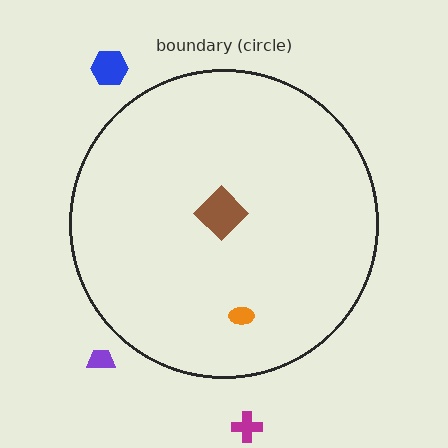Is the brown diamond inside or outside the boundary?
Inside.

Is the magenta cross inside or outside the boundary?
Outside.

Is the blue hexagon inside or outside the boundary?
Outside.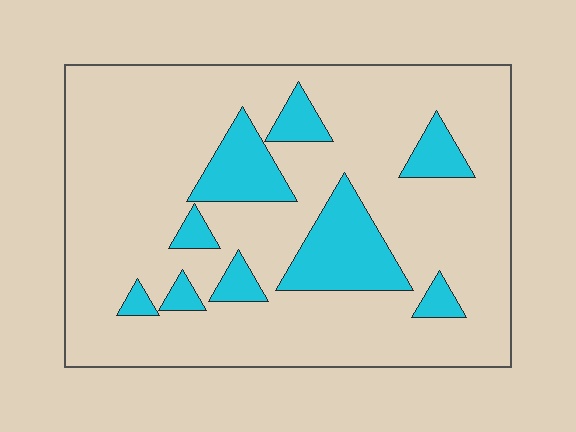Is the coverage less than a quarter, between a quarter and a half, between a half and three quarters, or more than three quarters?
Less than a quarter.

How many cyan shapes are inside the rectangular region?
9.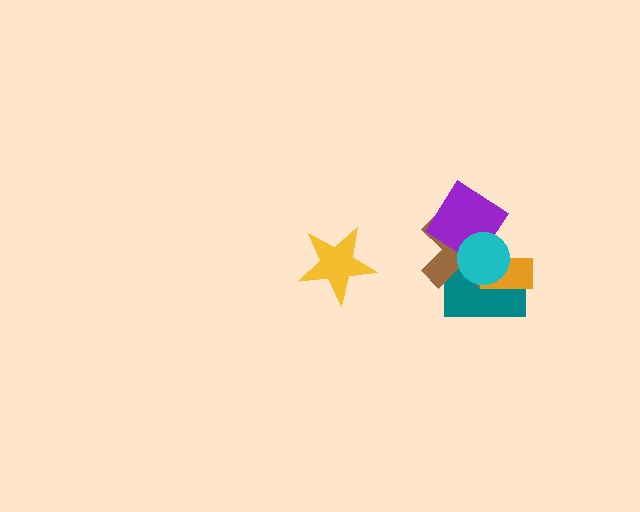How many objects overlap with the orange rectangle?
3 objects overlap with the orange rectangle.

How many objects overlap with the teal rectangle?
4 objects overlap with the teal rectangle.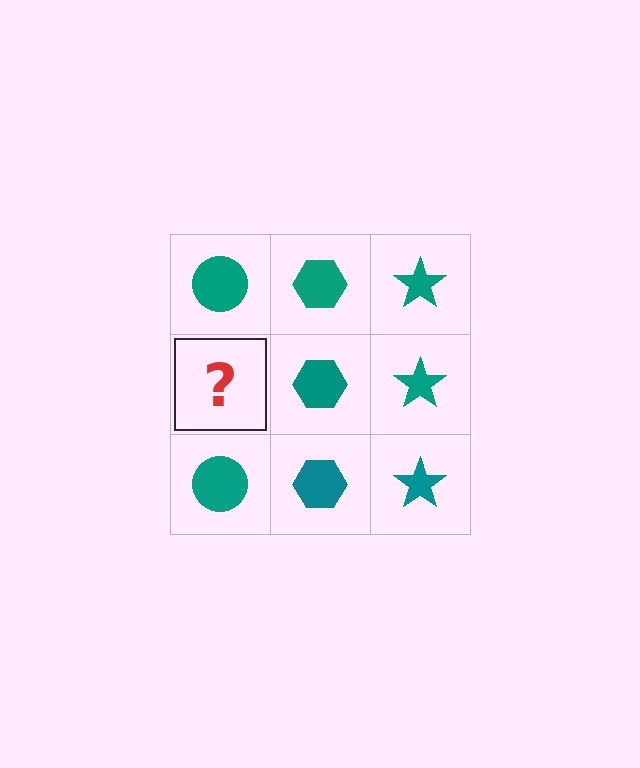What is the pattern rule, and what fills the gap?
The rule is that each column has a consistent shape. The gap should be filled with a teal circle.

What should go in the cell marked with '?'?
The missing cell should contain a teal circle.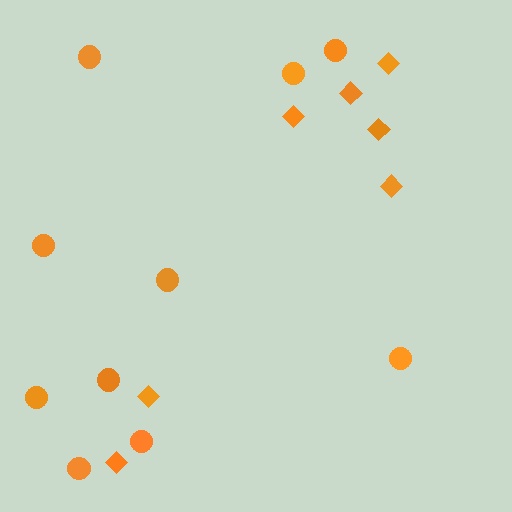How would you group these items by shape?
There are 2 groups: one group of diamonds (7) and one group of circles (10).